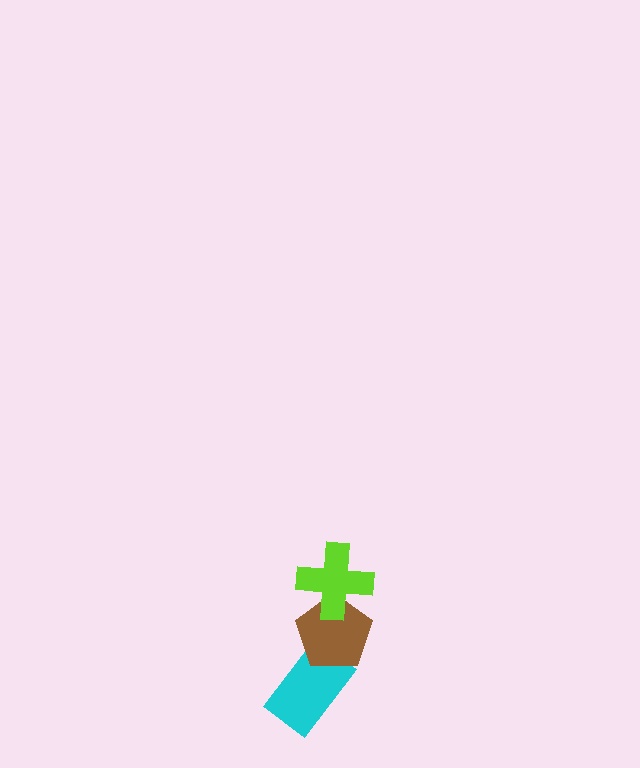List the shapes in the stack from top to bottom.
From top to bottom: the lime cross, the brown pentagon, the cyan rectangle.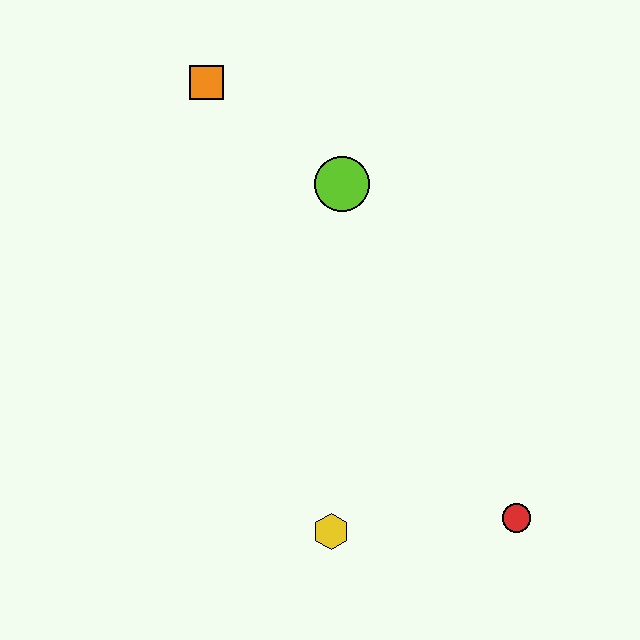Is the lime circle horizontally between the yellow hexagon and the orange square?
No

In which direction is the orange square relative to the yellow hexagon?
The orange square is above the yellow hexagon.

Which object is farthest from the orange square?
The red circle is farthest from the orange square.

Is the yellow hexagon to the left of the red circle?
Yes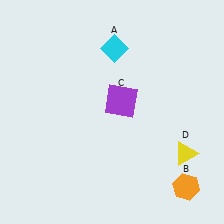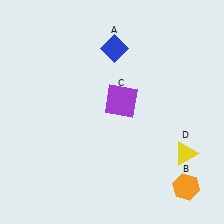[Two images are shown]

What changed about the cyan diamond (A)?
In Image 1, A is cyan. In Image 2, it changed to blue.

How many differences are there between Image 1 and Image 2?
There is 1 difference between the two images.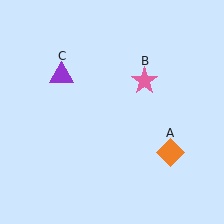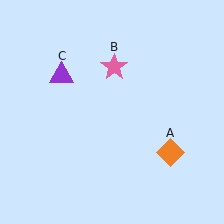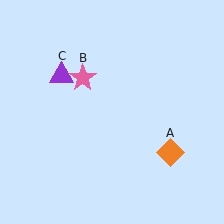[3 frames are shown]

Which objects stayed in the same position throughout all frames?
Orange diamond (object A) and purple triangle (object C) remained stationary.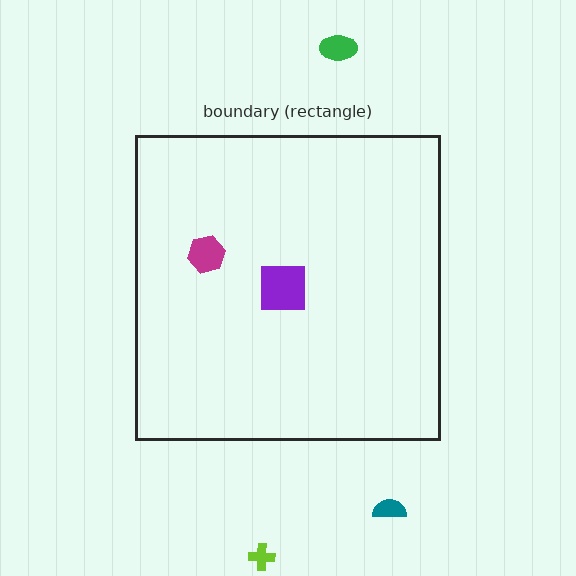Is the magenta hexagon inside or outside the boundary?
Inside.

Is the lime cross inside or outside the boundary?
Outside.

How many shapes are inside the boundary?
2 inside, 3 outside.